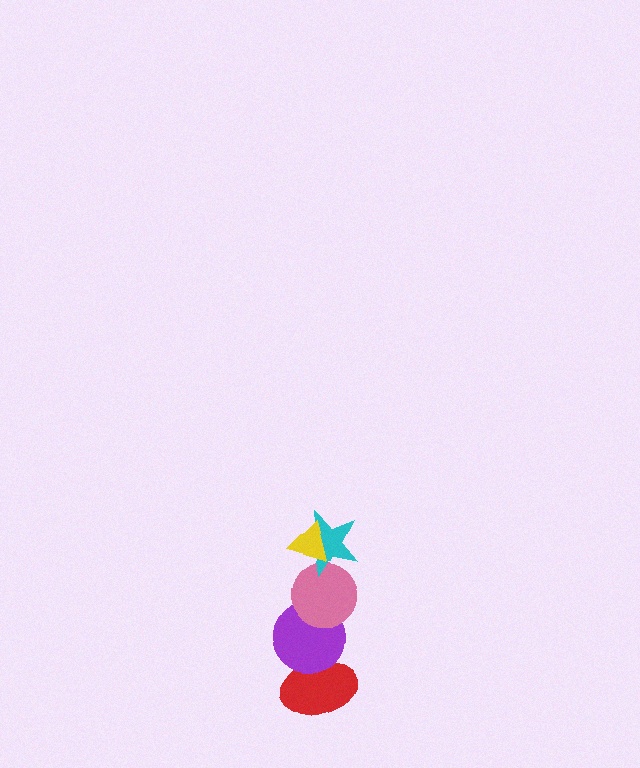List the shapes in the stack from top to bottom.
From top to bottom: the yellow triangle, the cyan star, the pink circle, the purple circle, the red ellipse.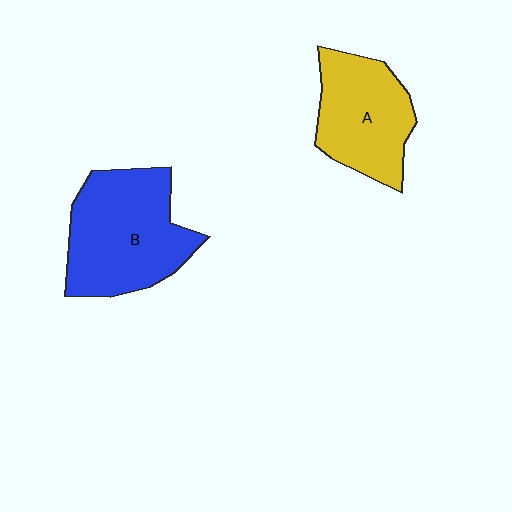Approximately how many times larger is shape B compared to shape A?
Approximately 1.3 times.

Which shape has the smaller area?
Shape A (yellow).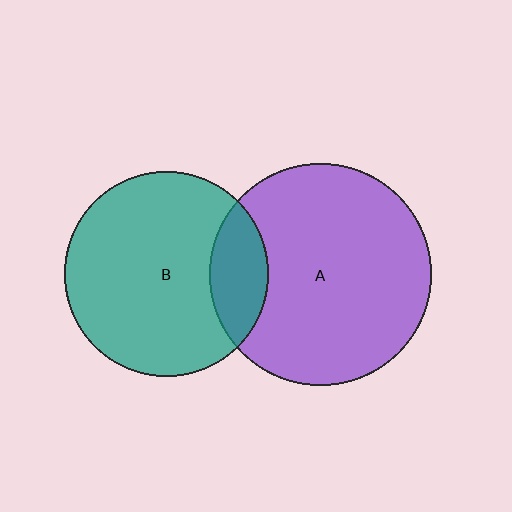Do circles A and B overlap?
Yes.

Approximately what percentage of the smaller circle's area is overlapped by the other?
Approximately 20%.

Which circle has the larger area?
Circle A (purple).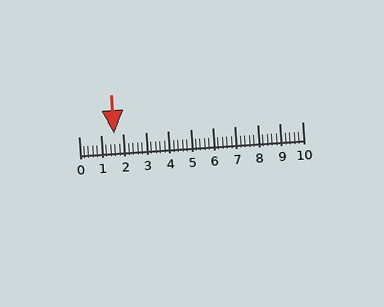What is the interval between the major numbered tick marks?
The major tick marks are spaced 1 units apart.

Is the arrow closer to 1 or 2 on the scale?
The arrow is closer to 2.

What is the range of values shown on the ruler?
The ruler shows values from 0 to 10.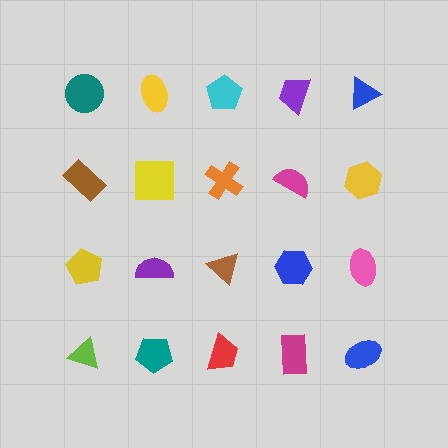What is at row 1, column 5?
A blue triangle.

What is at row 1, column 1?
A teal circle.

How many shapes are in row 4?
5 shapes.